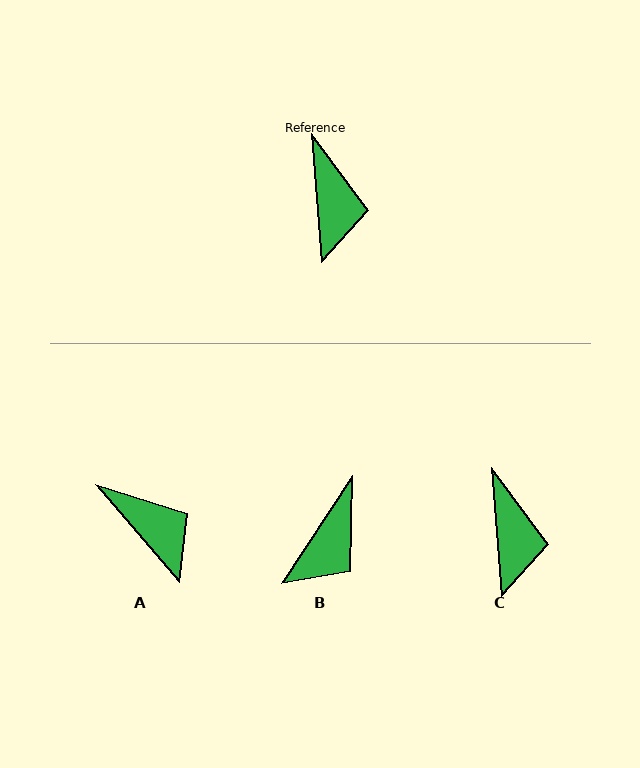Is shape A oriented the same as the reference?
No, it is off by about 36 degrees.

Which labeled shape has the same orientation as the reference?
C.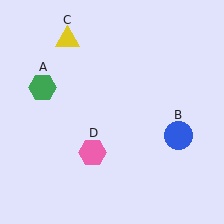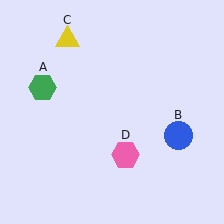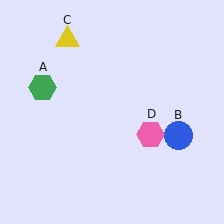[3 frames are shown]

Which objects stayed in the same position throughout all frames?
Green hexagon (object A) and blue circle (object B) and yellow triangle (object C) remained stationary.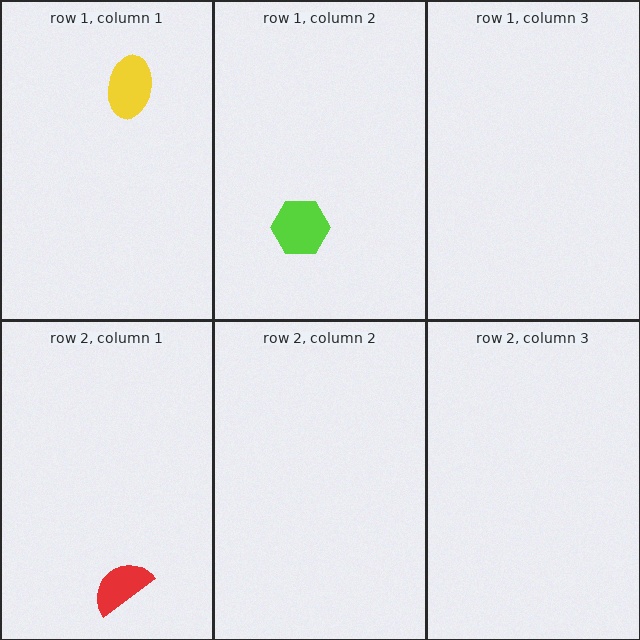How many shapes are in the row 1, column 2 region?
1.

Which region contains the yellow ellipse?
The row 1, column 1 region.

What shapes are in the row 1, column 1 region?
The yellow ellipse.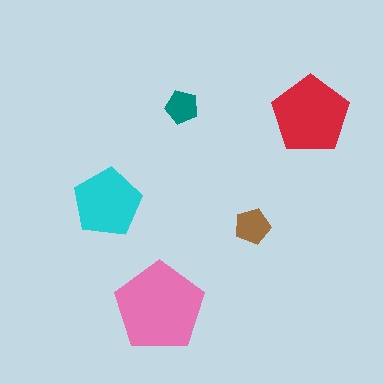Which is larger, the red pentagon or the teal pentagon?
The red one.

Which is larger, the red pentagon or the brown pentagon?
The red one.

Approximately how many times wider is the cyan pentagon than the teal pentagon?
About 2 times wider.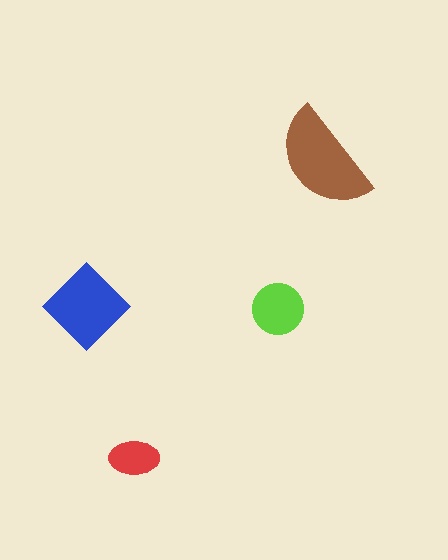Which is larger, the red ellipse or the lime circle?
The lime circle.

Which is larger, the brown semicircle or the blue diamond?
The brown semicircle.